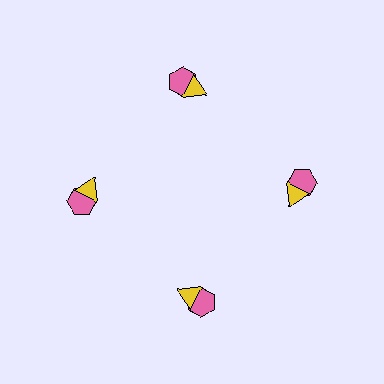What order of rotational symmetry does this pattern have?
This pattern has 4-fold rotational symmetry.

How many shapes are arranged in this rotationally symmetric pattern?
There are 8 shapes, arranged in 4 groups of 2.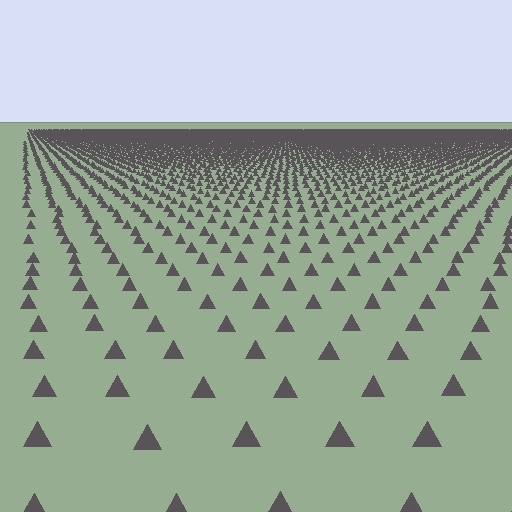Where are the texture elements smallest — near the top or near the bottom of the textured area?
Near the top.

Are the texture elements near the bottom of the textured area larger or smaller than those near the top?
Larger. Near the bottom, elements are closer to the viewer and appear at a bigger on-screen size.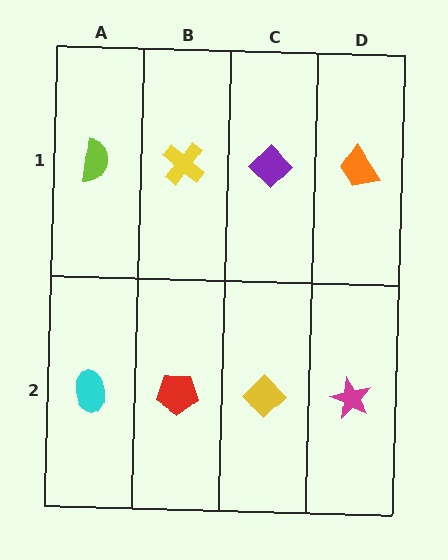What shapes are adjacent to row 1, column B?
A red pentagon (row 2, column B), a lime semicircle (row 1, column A), a purple diamond (row 1, column C).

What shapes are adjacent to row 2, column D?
An orange trapezoid (row 1, column D), a yellow diamond (row 2, column C).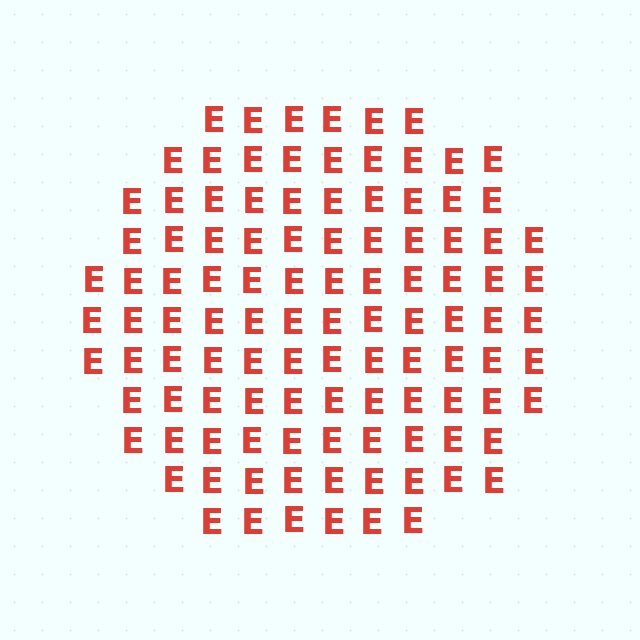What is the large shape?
The large shape is a circle.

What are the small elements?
The small elements are letter E's.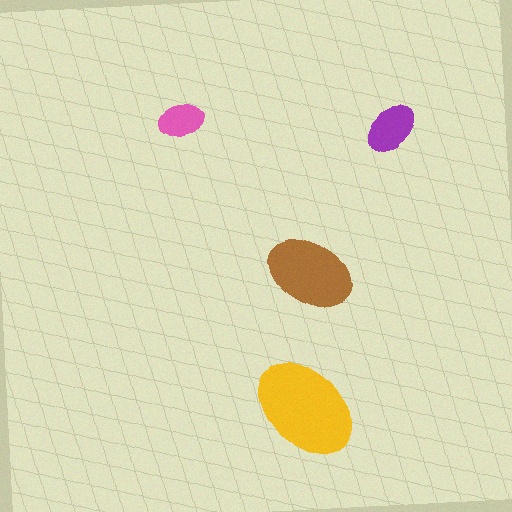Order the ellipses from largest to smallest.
the yellow one, the brown one, the purple one, the pink one.